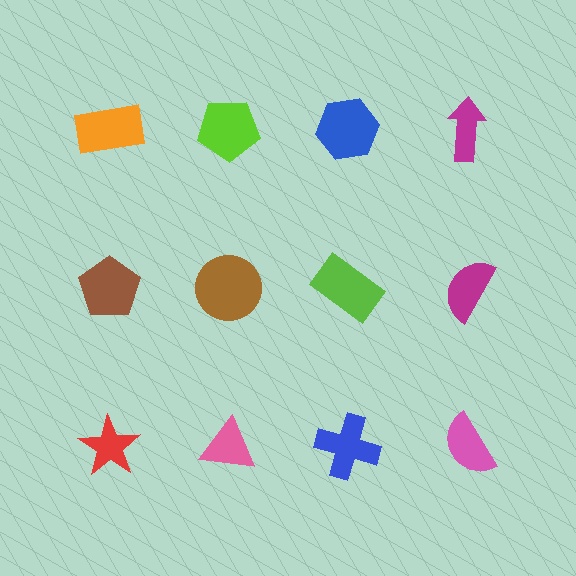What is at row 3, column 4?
A pink semicircle.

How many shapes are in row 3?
4 shapes.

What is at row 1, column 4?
A magenta arrow.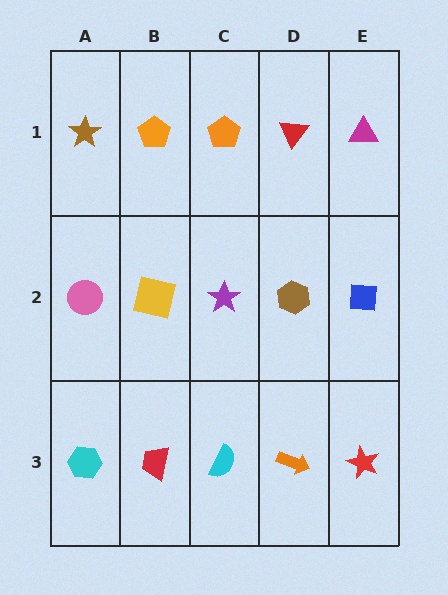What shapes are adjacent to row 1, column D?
A brown hexagon (row 2, column D), an orange pentagon (row 1, column C), a magenta triangle (row 1, column E).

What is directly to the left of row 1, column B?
A brown star.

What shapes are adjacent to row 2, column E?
A magenta triangle (row 1, column E), a red star (row 3, column E), a brown hexagon (row 2, column D).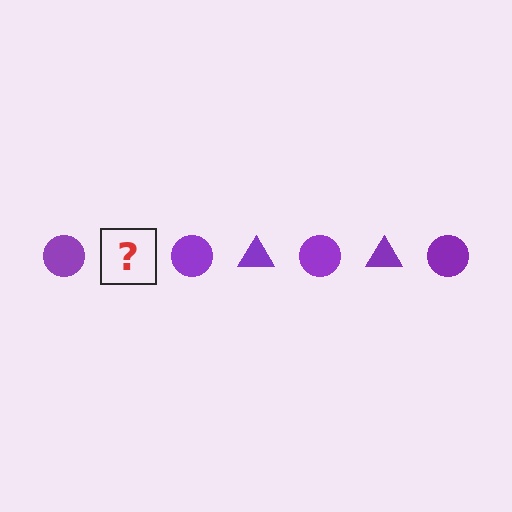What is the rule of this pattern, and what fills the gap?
The rule is that the pattern cycles through circle, triangle shapes in purple. The gap should be filled with a purple triangle.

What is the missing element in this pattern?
The missing element is a purple triangle.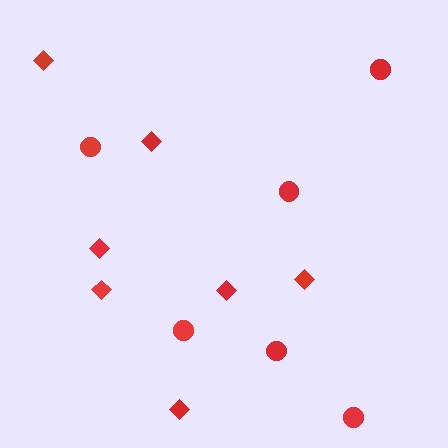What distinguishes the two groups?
There are 2 groups: one group of circles (6) and one group of diamonds (7).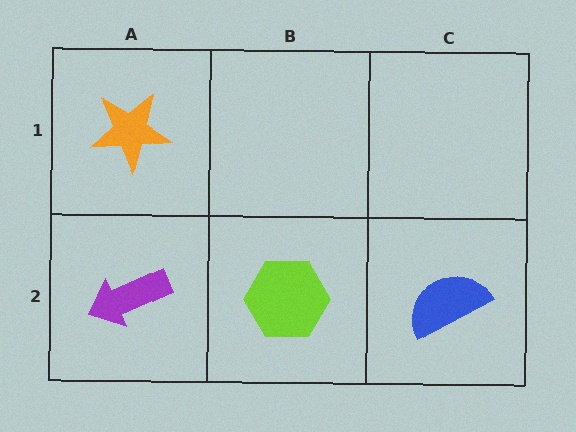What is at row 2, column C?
A blue semicircle.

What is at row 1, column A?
An orange star.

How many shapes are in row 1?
1 shape.